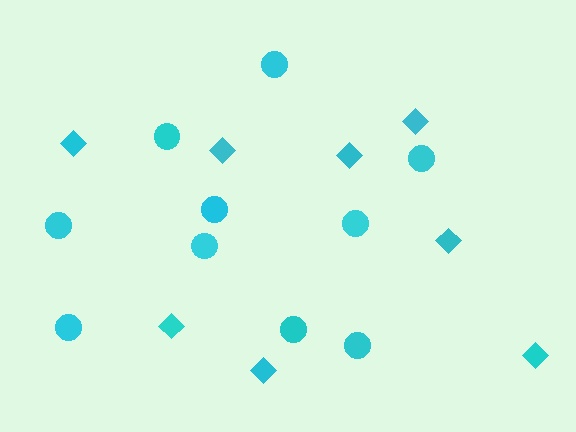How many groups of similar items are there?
There are 2 groups: one group of circles (10) and one group of diamonds (8).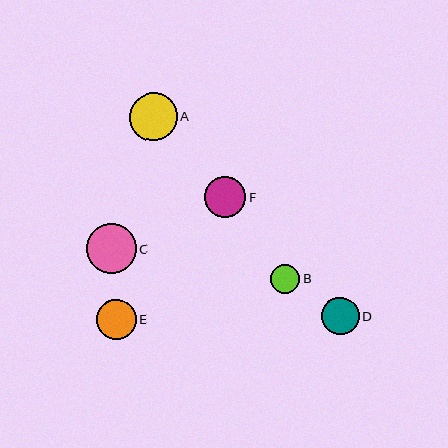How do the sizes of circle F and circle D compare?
Circle F and circle D are approximately the same size.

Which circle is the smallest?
Circle B is the smallest with a size of approximately 29 pixels.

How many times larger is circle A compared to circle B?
Circle A is approximately 1.6 times the size of circle B.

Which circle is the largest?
Circle C is the largest with a size of approximately 49 pixels.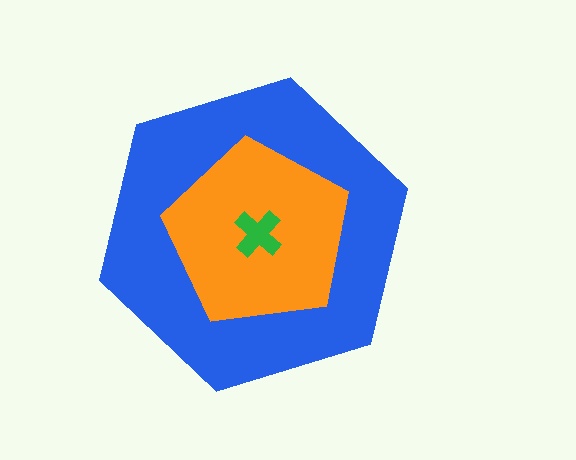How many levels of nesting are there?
3.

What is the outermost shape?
The blue hexagon.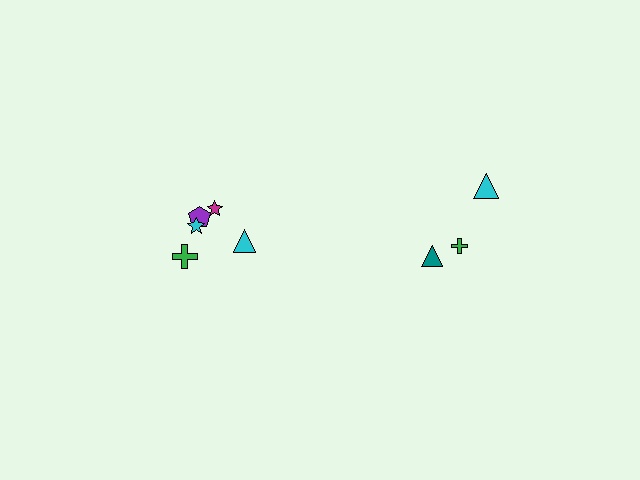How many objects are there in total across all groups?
There are 8 objects.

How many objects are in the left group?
There are 5 objects.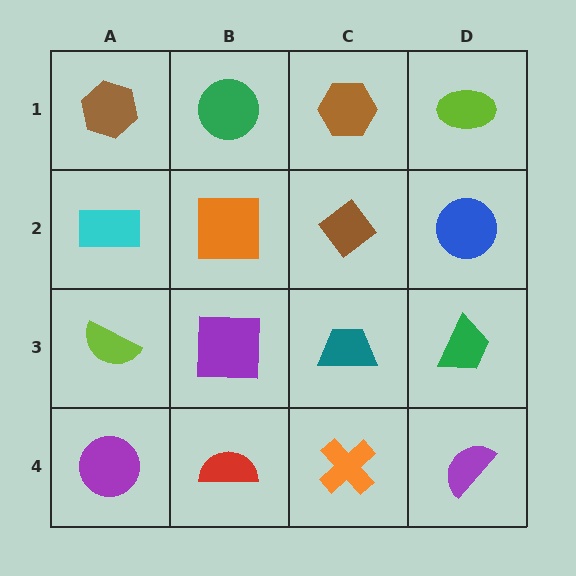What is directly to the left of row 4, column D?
An orange cross.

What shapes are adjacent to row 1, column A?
A cyan rectangle (row 2, column A), a green circle (row 1, column B).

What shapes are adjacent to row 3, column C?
A brown diamond (row 2, column C), an orange cross (row 4, column C), a purple square (row 3, column B), a green trapezoid (row 3, column D).